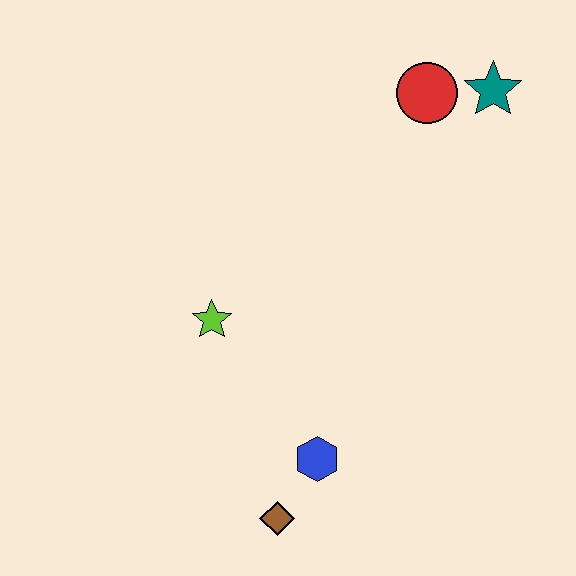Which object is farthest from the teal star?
The brown diamond is farthest from the teal star.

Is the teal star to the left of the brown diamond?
No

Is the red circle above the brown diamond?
Yes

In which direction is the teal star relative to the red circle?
The teal star is to the right of the red circle.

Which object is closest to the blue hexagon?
The brown diamond is closest to the blue hexagon.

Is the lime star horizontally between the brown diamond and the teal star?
No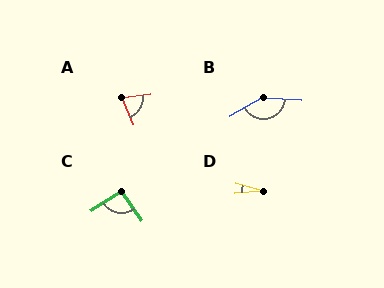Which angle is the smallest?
D, at approximately 20 degrees.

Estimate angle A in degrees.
Approximately 72 degrees.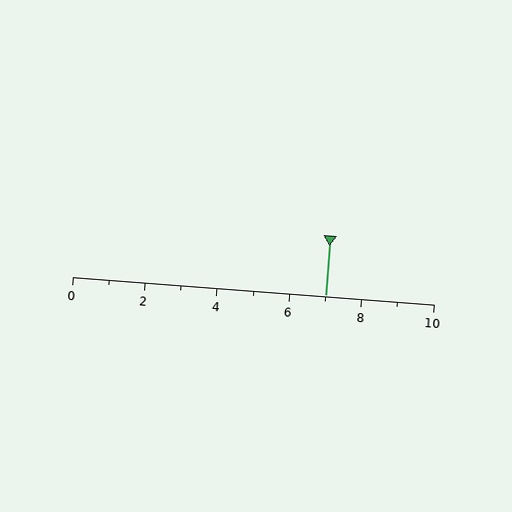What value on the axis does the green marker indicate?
The marker indicates approximately 7.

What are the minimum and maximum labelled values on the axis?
The axis runs from 0 to 10.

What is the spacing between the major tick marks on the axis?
The major ticks are spaced 2 apart.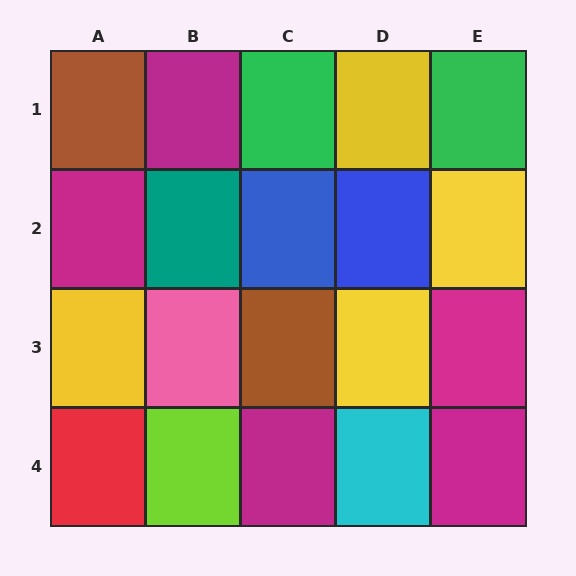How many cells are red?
1 cell is red.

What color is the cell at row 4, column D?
Cyan.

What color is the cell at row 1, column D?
Yellow.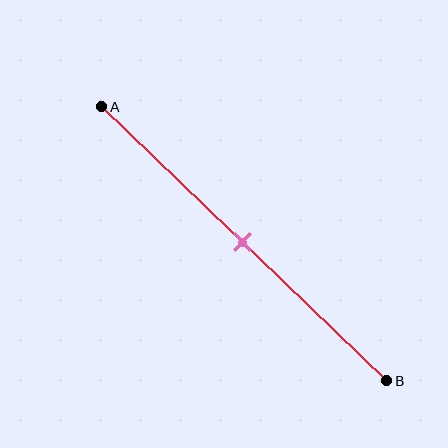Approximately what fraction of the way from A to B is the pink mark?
The pink mark is approximately 50% of the way from A to B.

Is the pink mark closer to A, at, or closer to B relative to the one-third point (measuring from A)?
The pink mark is closer to point B than the one-third point of segment AB.